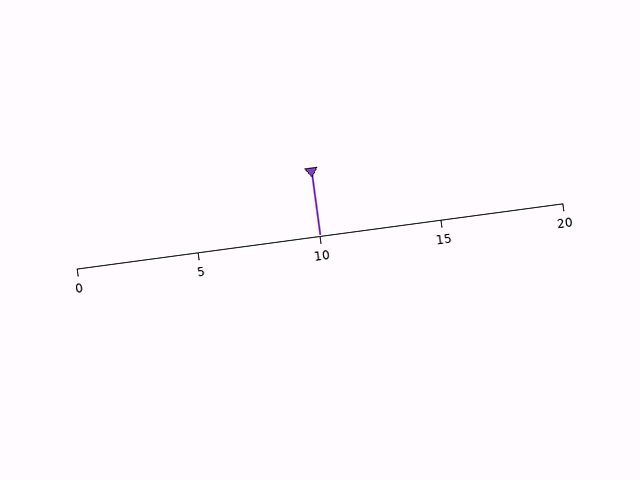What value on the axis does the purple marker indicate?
The marker indicates approximately 10.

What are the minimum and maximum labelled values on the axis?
The axis runs from 0 to 20.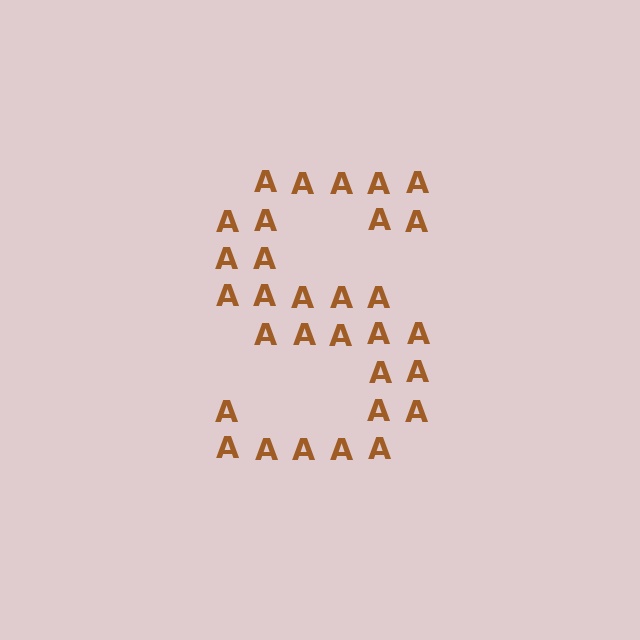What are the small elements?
The small elements are letter A's.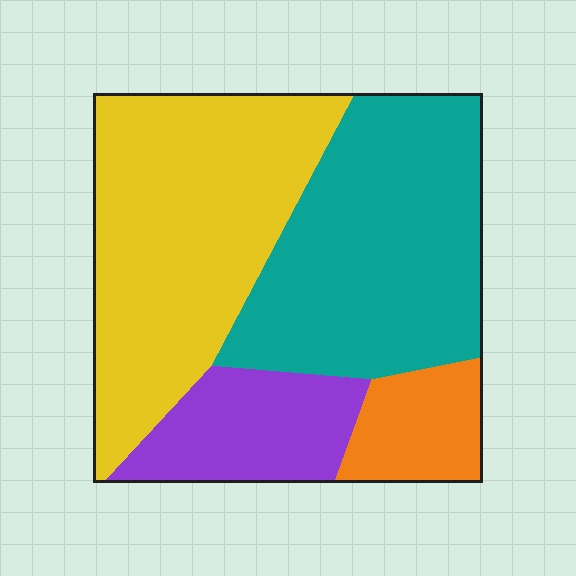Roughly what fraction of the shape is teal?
Teal takes up between a quarter and a half of the shape.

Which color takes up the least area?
Orange, at roughly 10%.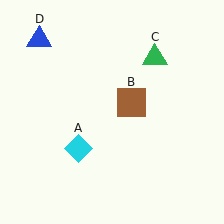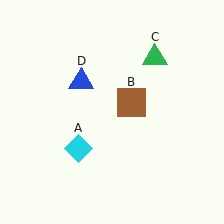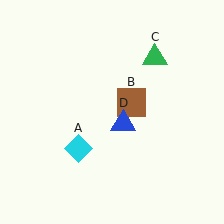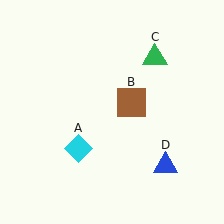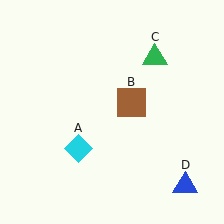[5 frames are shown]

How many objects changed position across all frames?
1 object changed position: blue triangle (object D).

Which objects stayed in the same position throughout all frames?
Cyan diamond (object A) and brown square (object B) and green triangle (object C) remained stationary.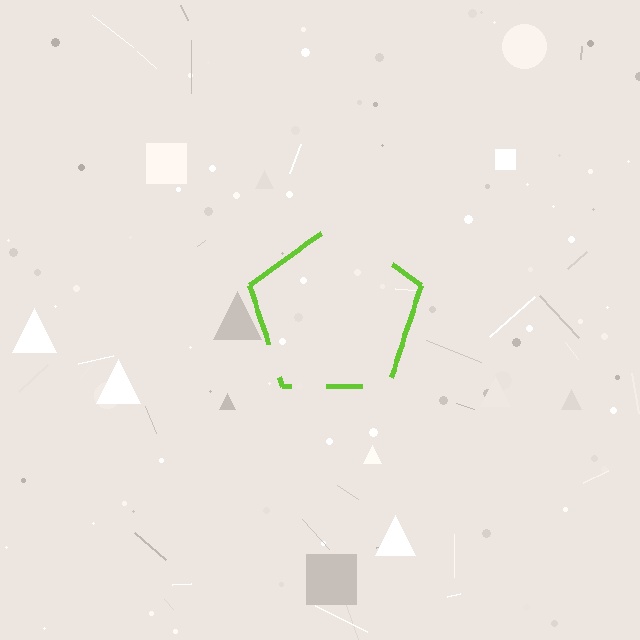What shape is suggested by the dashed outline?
The dashed outline suggests a pentagon.